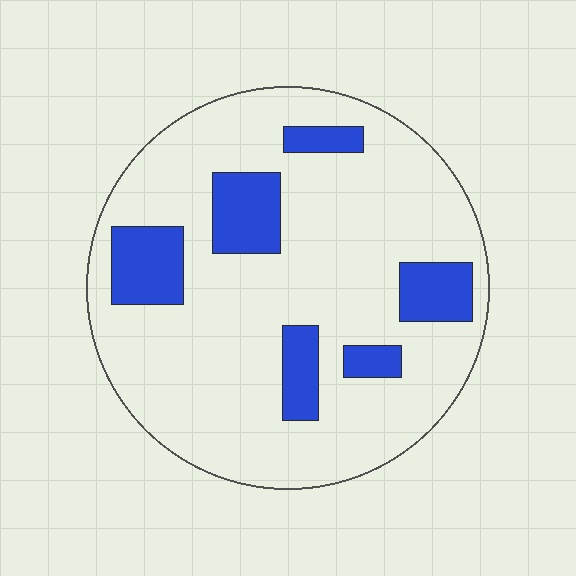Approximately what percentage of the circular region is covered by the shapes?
Approximately 20%.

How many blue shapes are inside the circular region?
6.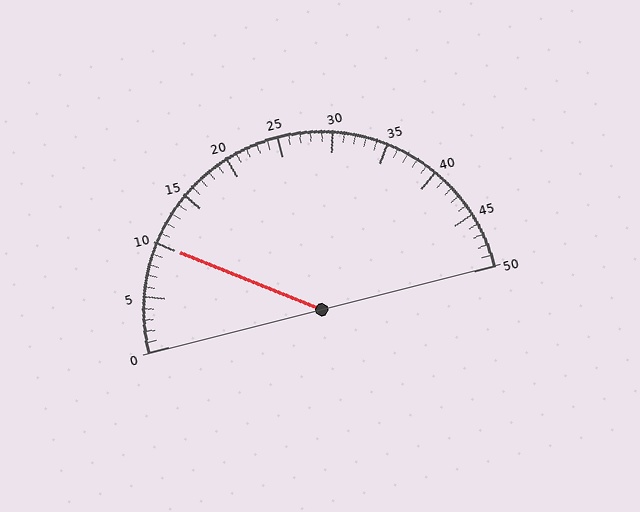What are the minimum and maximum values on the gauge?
The gauge ranges from 0 to 50.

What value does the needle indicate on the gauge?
The needle indicates approximately 10.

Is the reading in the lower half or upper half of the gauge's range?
The reading is in the lower half of the range (0 to 50).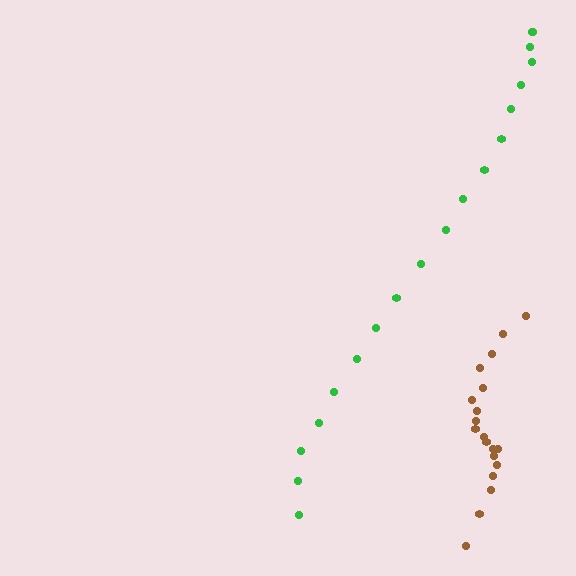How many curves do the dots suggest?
There are 2 distinct paths.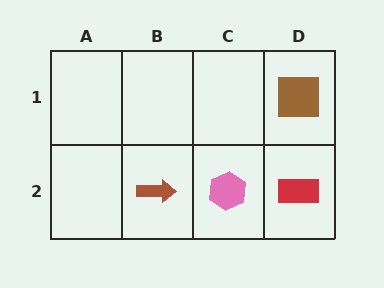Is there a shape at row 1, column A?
No, that cell is empty.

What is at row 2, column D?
A red rectangle.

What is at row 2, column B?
A brown arrow.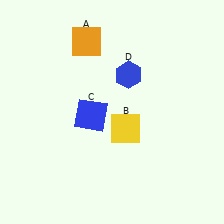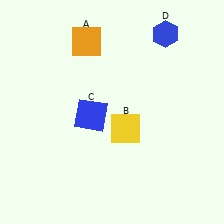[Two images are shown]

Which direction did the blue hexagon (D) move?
The blue hexagon (D) moved up.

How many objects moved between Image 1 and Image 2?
1 object moved between the two images.